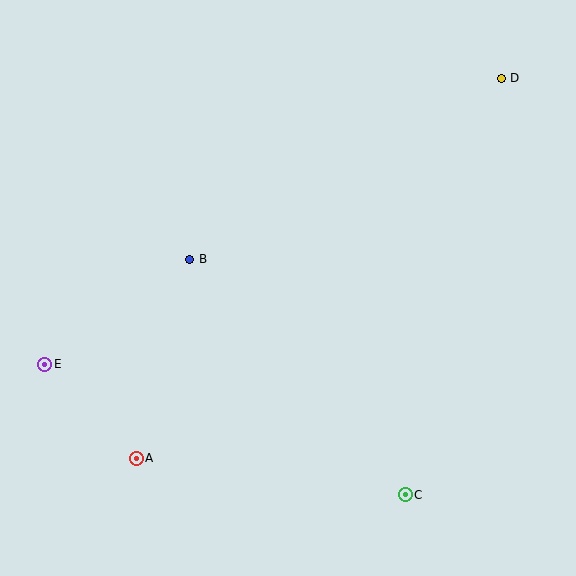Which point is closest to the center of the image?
Point B at (190, 259) is closest to the center.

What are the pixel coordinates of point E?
Point E is at (45, 364).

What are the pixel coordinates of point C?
Point C is at (405, 495).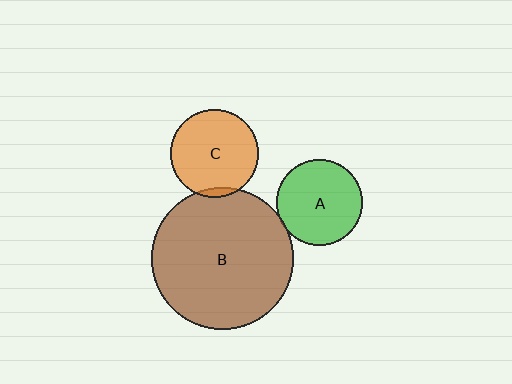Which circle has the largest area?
Circle B (brown).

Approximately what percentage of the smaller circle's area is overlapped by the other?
Approximately 5%.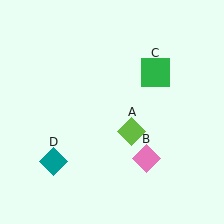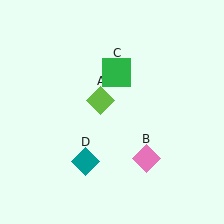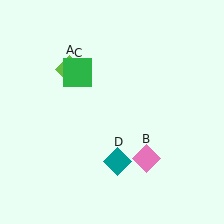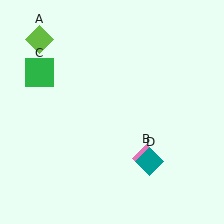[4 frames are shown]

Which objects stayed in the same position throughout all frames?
Pink diamond (object B) remained stationary.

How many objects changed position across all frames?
3 objects changed position: lime diamond (object A), green square (object C), teal diamond (object D).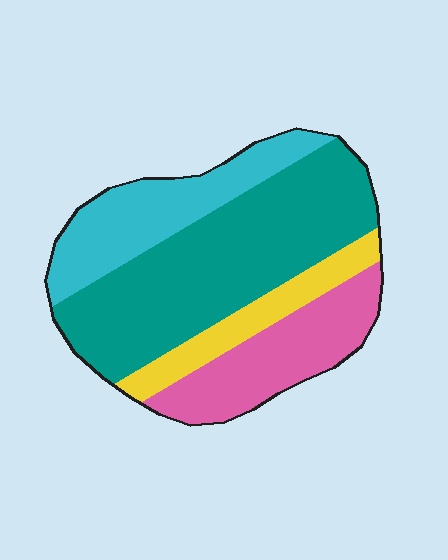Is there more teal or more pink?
Teal.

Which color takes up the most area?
Teal, at roughly 45%.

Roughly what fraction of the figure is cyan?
Cyan takes up between a sixth and a third of the figure.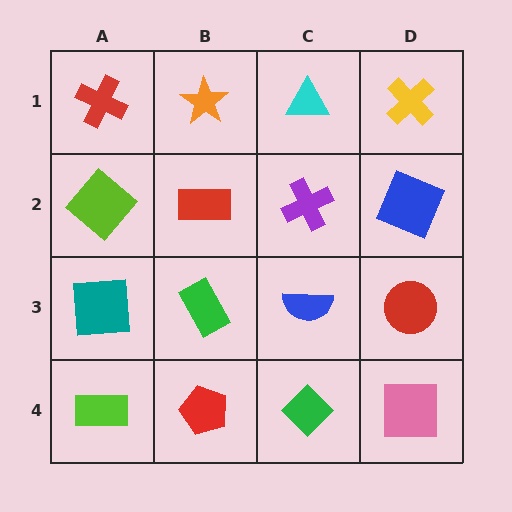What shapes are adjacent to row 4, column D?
A red circle (row 3, column D), a green diamond (row 4, column C).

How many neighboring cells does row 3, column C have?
4.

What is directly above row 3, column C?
A purple cross.